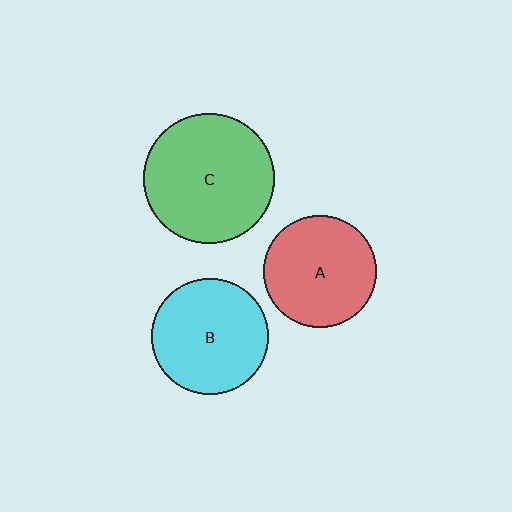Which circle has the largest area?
Circle C (green).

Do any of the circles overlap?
No, none of the circles overlap.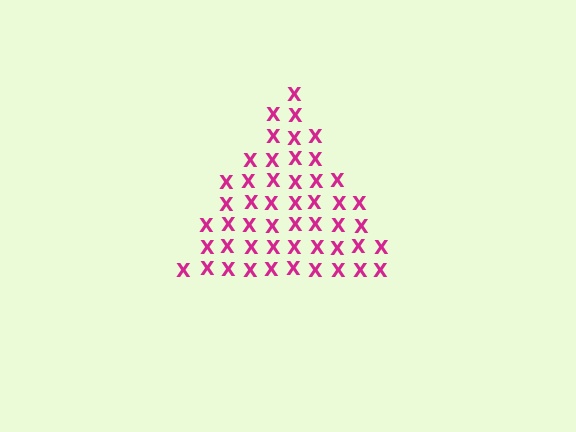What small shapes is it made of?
It is made of small letter X's.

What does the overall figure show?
The overall figure shows a triangle.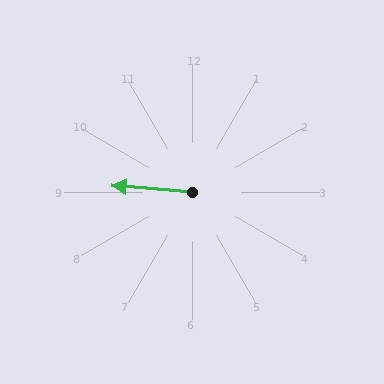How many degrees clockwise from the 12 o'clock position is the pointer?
Approximately 275 degrees.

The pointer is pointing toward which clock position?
Roughly 9 o'clock.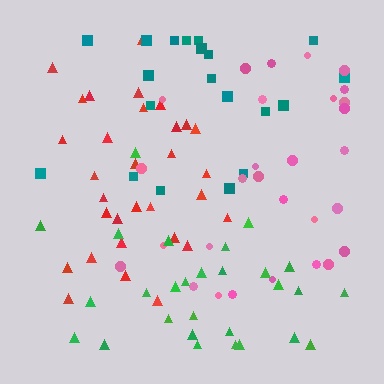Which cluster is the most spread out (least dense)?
Teal.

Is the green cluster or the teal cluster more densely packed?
Green.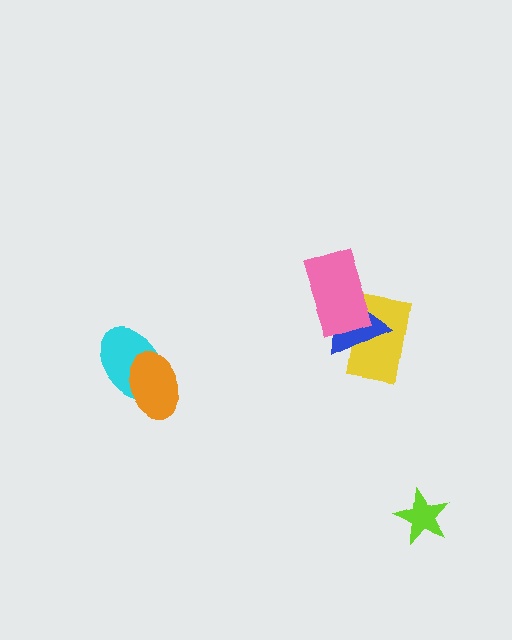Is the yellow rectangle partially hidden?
Yes, it is partially covered by another shape.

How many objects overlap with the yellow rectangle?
2 objects overlap with the yellow rectangle.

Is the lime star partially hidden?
No, no other shape covers it.